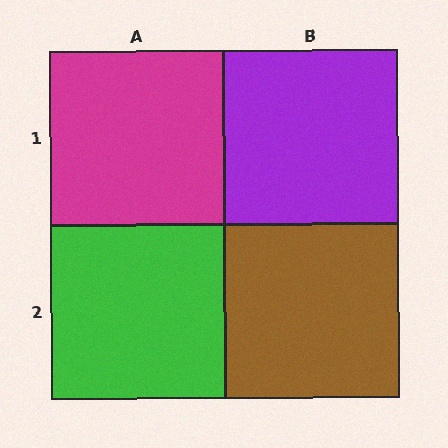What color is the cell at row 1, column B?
Purple.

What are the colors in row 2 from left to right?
Green, brown.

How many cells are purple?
1 cell is purple.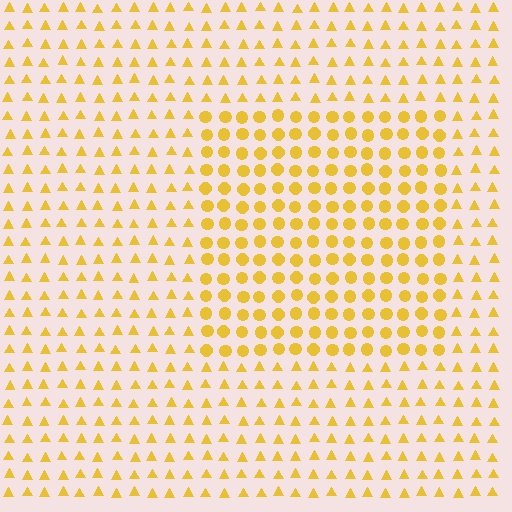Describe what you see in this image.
The image is filled with small yellow elements arranged in a uniform grid. A rectangle-shaped region contains circles, while the surrounding area contains triangles. The boundary is defined purely by the change in element shape.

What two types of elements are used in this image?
The image uses circles inside the rectangle region and triangles outside it.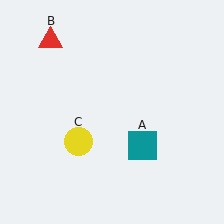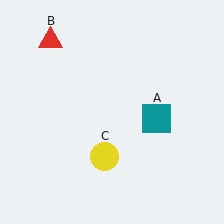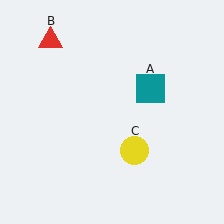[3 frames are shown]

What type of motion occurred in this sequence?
The teal square (object A), yellow circle (object C) rotated counterclockwise around the center of the scene.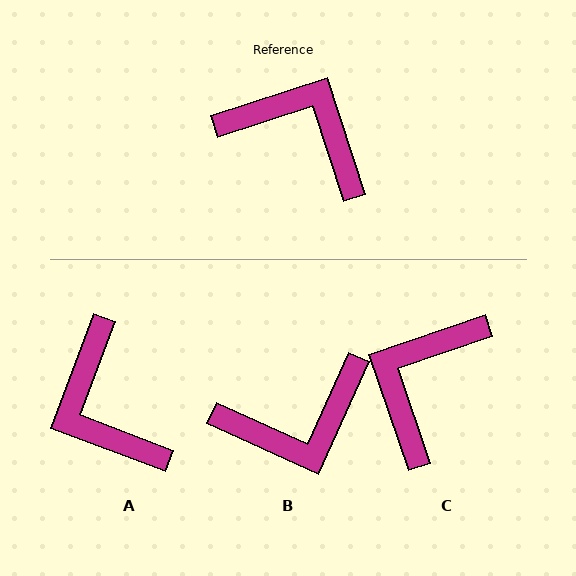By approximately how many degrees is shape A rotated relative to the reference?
Approximately 141 degrees counter-clockwise.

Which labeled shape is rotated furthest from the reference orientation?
A, about 141 degrees away.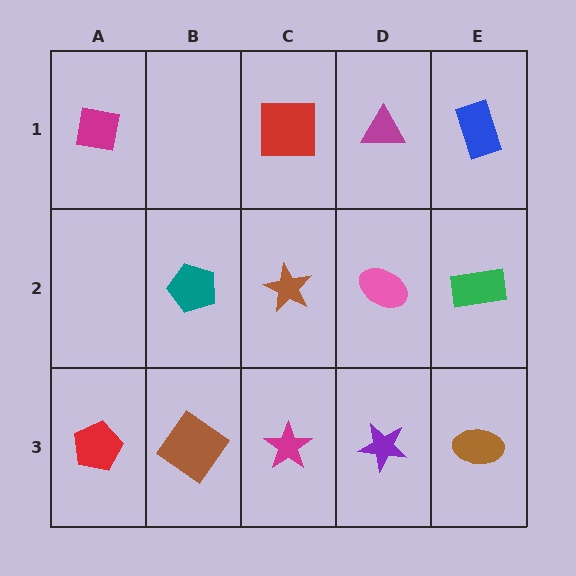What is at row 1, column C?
A red square.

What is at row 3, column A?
A red pentagon.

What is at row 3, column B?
A brown diamond.